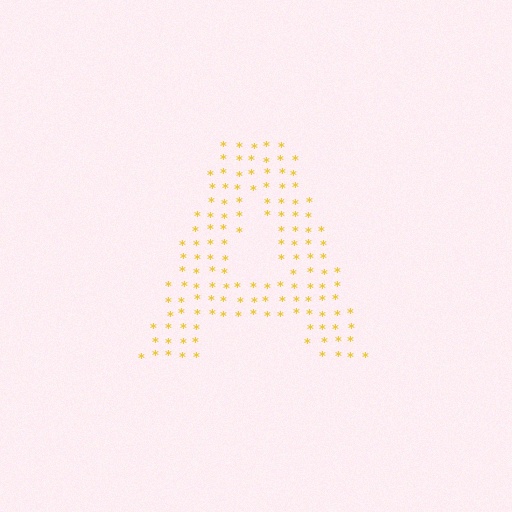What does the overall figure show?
The overall figure shows the letter A.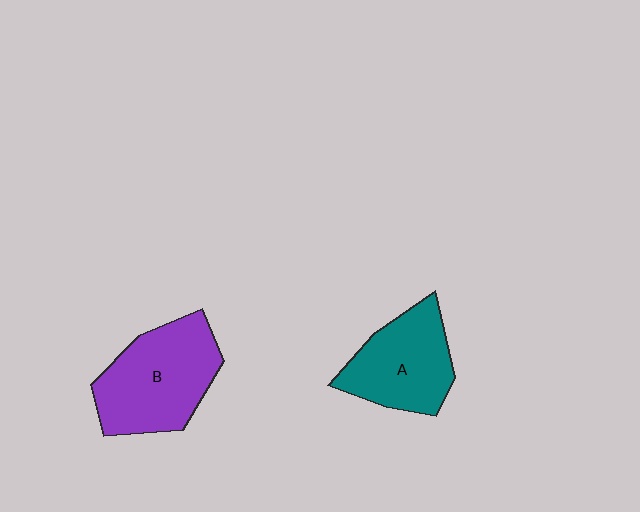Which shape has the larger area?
Shape B (purple).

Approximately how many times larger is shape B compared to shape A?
Approximately 1.2 times.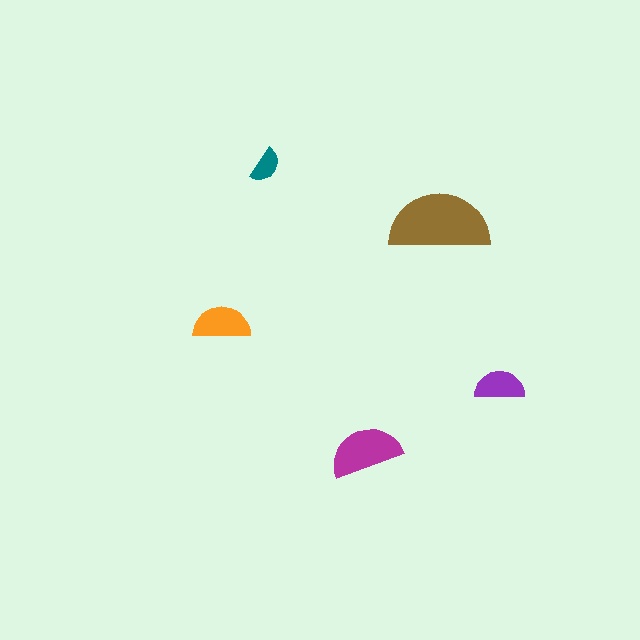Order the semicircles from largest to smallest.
the brown one, the magenta one, the orange one, the purple one, the teal one.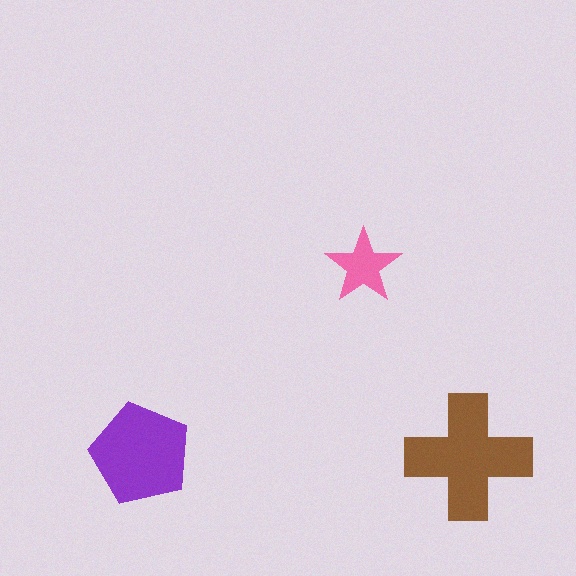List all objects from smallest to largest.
The pink star, the purple pentagon, the brown cross.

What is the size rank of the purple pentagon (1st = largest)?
2nd.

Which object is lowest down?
The brown cross is bottommost.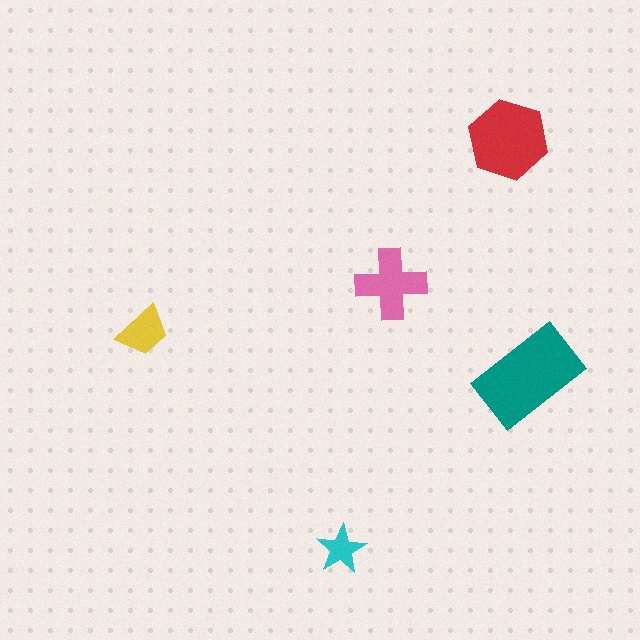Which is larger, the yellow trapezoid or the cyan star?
The yellow trapezoid.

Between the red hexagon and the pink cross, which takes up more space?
The red hexagon.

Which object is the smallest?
The cyan star.